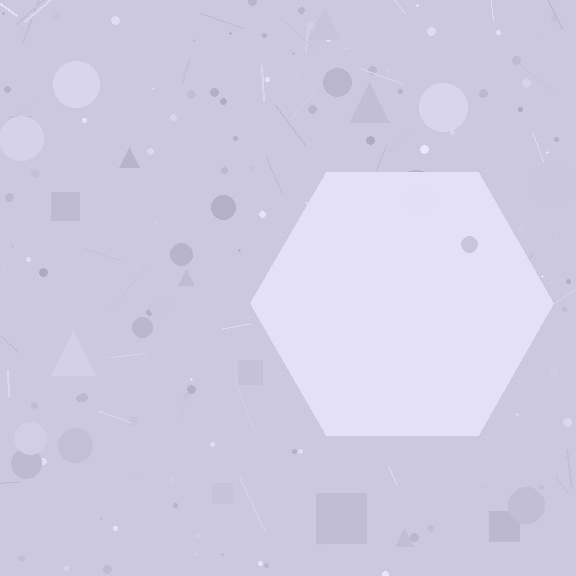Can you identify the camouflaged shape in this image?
The camouflaged shape is a hexagon.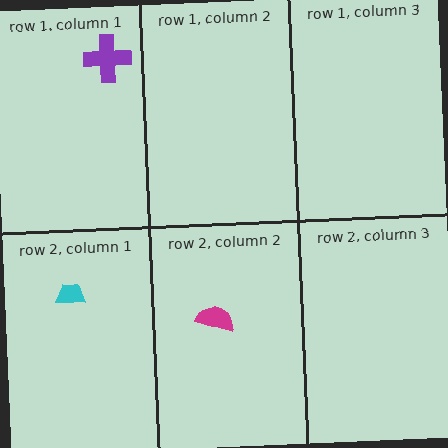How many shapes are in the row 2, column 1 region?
1.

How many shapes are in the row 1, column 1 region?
1.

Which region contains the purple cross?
The row 1, column 1 region.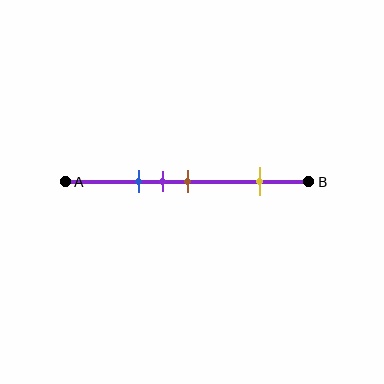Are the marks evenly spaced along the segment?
No, the marks are not evenly spaced.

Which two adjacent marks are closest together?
The purple and brown marks are the closest adjacent pair.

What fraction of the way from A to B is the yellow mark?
The yellow mark is approximately 80% (0.8) of the way from A to B.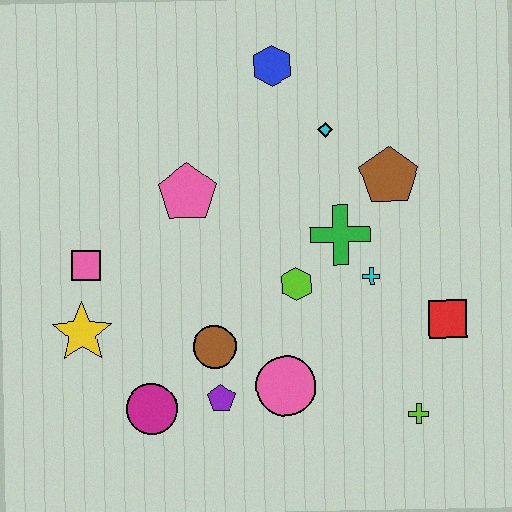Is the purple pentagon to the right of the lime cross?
No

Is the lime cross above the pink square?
No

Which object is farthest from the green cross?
The yellow star is farthest from the green cross.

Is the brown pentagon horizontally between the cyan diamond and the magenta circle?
No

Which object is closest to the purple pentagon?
The brown circle is closest to the purple pentagon.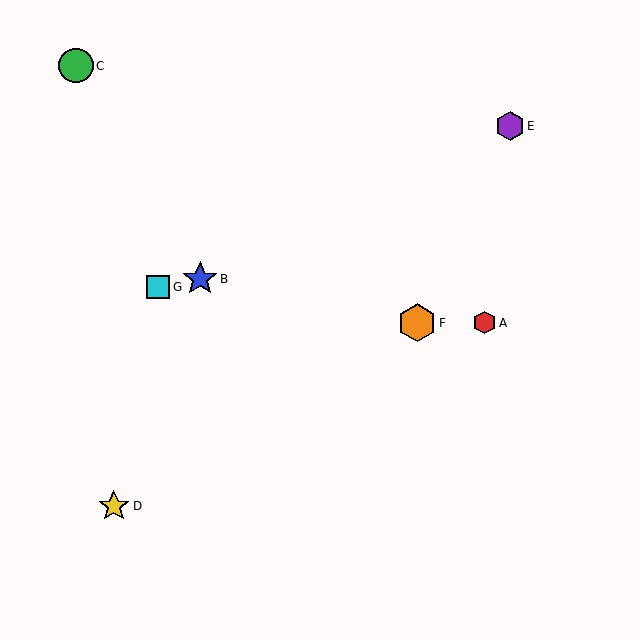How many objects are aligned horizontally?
2 objects (A, F) are aligned horizontally.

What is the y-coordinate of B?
Object B is at y≈279.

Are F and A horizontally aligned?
Yes, both are at y≈323.